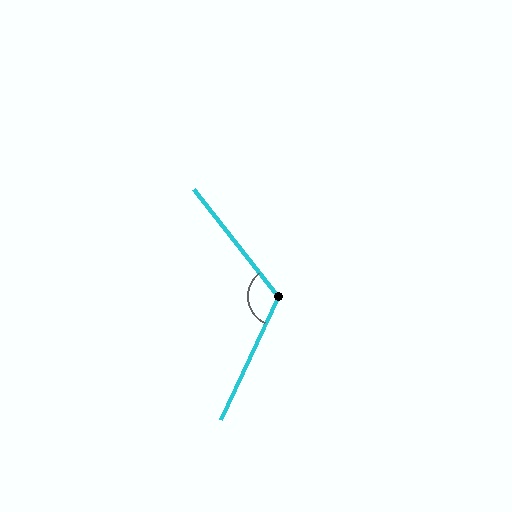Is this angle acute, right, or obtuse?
It is obtuse.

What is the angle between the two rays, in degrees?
Approximately 117 degrees.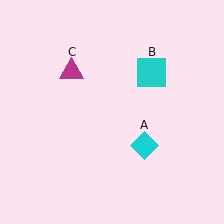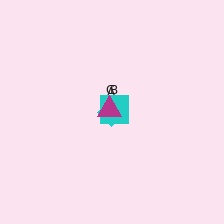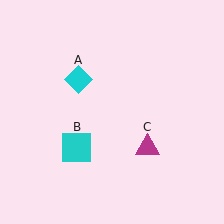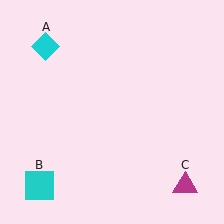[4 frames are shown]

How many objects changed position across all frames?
3 objects changed position: cyan diamond (object A), cyan square (object B), magenta triangle (object C).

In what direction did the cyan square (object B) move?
The cyan square (object B) moved down and to the left.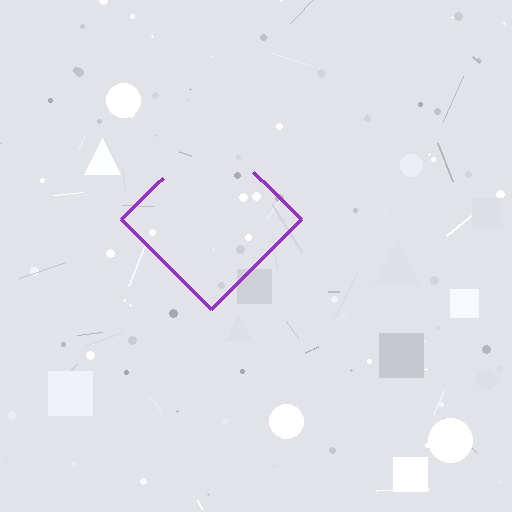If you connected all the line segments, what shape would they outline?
They would outline a diamond.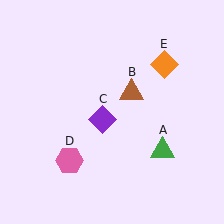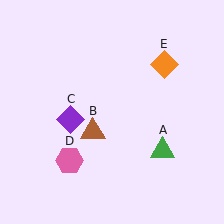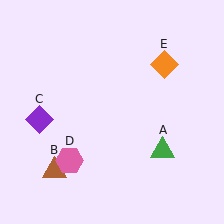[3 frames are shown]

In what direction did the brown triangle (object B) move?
The brown triangle (object B) moved down and to the left.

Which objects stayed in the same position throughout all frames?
Green triangle (object A) and pink hexagon (object D) and orange diamond (object E) remained stationary.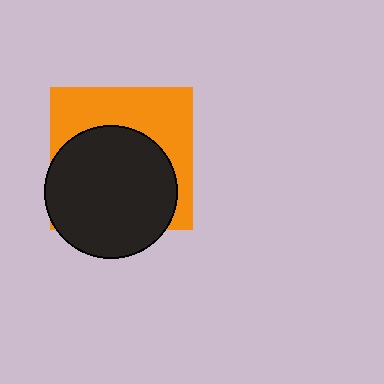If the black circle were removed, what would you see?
You would see the complete orange square.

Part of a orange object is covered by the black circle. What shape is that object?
It is a square.